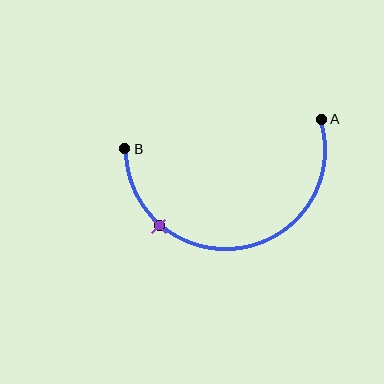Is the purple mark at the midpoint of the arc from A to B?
No. The purple mark lies on the arc but is closer to endpoint B. The arc midpoint would be at the point on the curve equidistant along the arc from both A and B.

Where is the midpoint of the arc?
The arc midpoint is the point on the curve farthest from the straight line joining A and B. It sits below that line.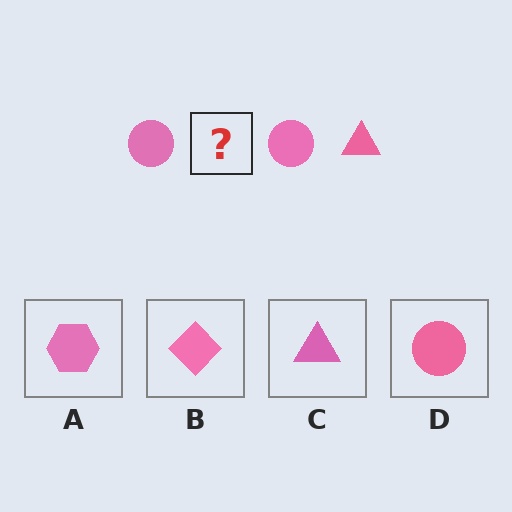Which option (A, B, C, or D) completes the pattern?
C.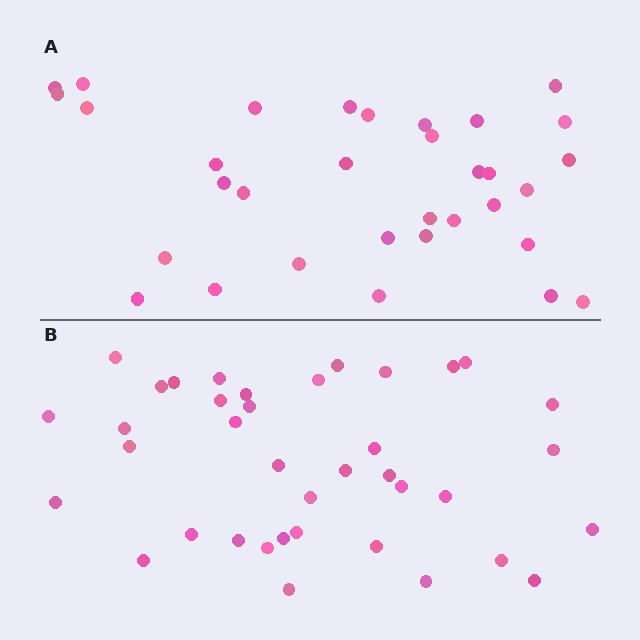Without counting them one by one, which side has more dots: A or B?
Region B (the bottom region) has more dots.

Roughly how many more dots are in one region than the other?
Region B has about 5 more dots than region A.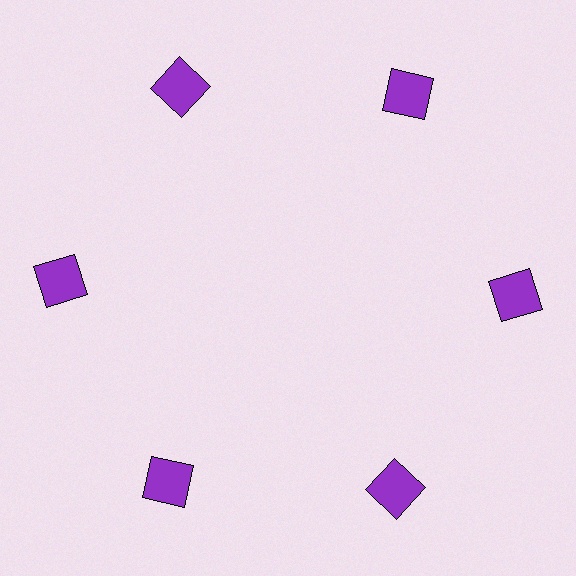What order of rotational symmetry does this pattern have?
This pattern has 6-fold rotational symmetry.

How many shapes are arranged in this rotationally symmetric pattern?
There are 6 shapes, arranged in 6 groups of 1.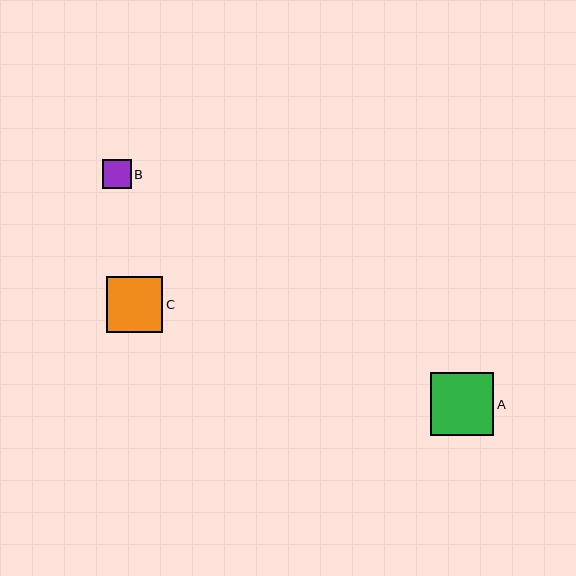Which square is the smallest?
Square B is the smallest with a size of approximately 29 pixels.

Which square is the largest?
Square A is the largest with a size of approximately 64 pixels.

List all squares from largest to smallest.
From largest to smallest: A, C, B.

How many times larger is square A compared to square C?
Square A is approximately 1.1 times the size of square C.